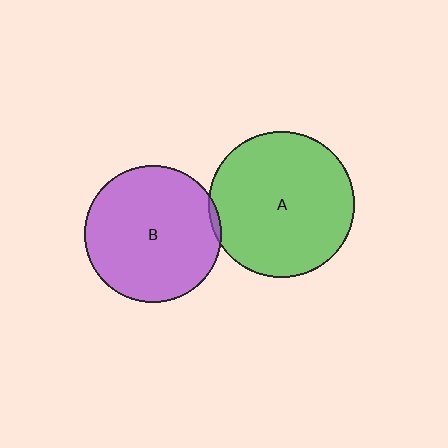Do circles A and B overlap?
Yes.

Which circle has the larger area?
Circle A (green).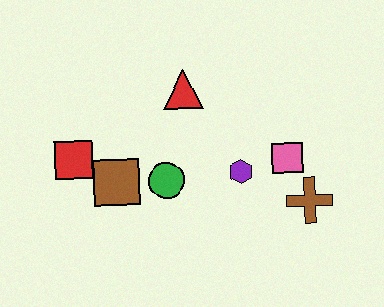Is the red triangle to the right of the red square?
Yes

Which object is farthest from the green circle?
The brown cross is farthest from the green circle.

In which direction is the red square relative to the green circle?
The red square is to the left of the green circle.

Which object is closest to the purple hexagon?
The pink square is closest to the purple hexagon.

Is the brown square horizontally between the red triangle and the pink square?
No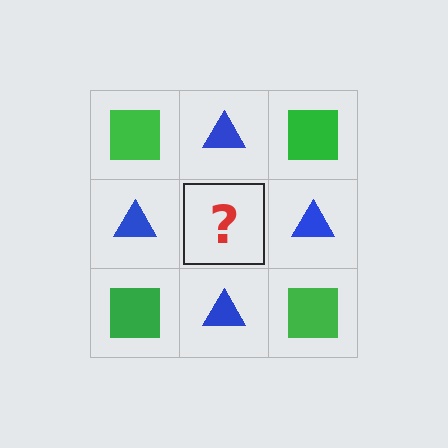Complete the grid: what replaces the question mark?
The question mark should be replaced with a green square.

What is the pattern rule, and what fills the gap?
The rule is that it alternates green square and blue triangle in a checkerboard pattern. The gap should be filled with a green square.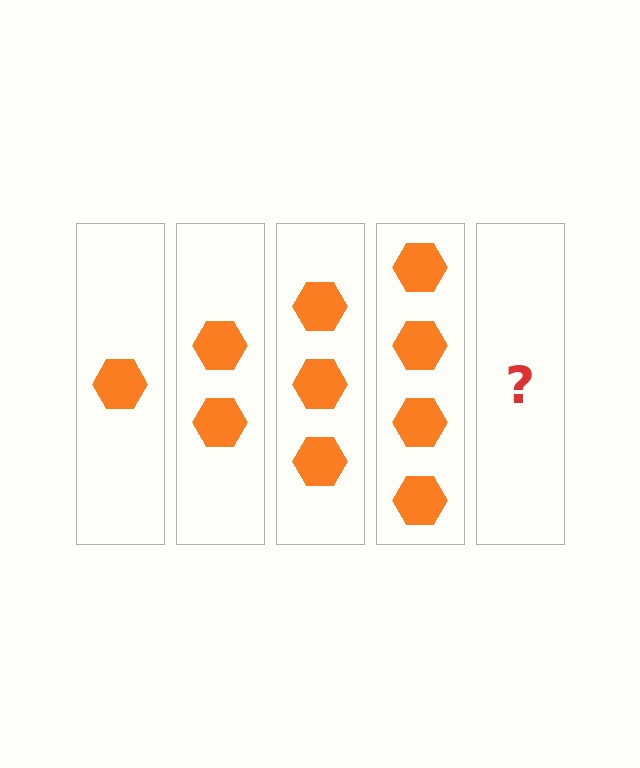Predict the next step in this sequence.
The next step is 5 hexagons.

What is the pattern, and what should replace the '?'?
The pattern is that each step adds one more hexagon. The '?' should be 5 hexagons.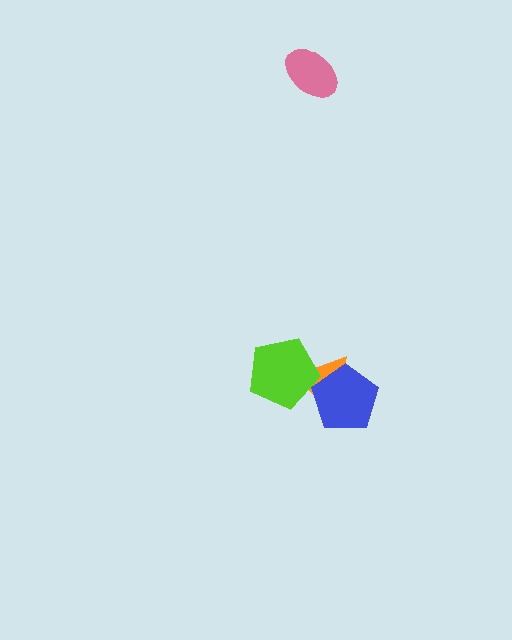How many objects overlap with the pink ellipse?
0 objects overlap with the pink ellipse.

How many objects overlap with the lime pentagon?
1 object overlaps with the lime pentagon.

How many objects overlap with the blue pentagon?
1 object overlaps with the blue pentagon.